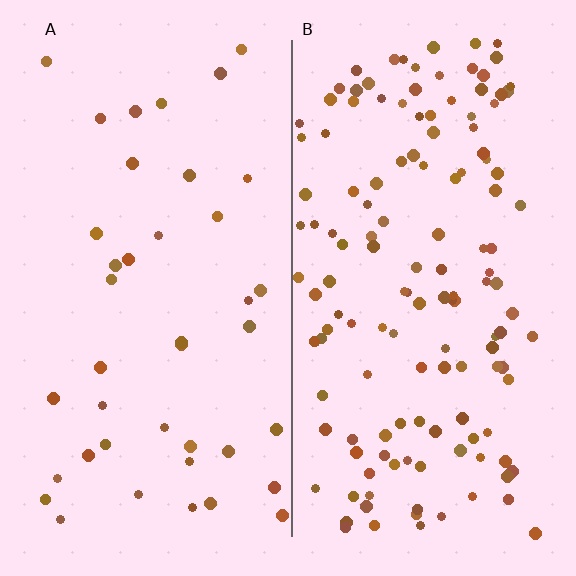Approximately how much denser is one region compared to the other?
Approximately 3.5× — region B over region A.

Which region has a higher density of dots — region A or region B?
B (the right).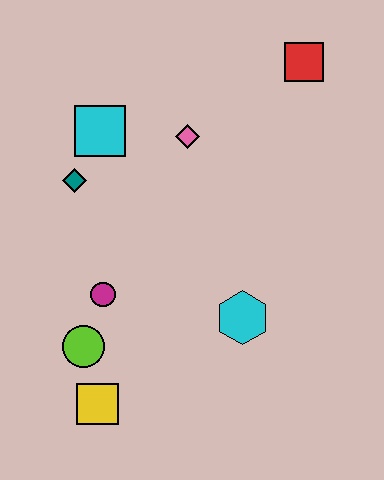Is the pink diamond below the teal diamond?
No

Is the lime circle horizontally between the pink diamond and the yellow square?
No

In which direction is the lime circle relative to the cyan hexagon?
The lime circle is to the left of the cyan hexagon.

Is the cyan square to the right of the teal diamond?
Yes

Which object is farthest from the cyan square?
The yellow square is farthest from the cyan square.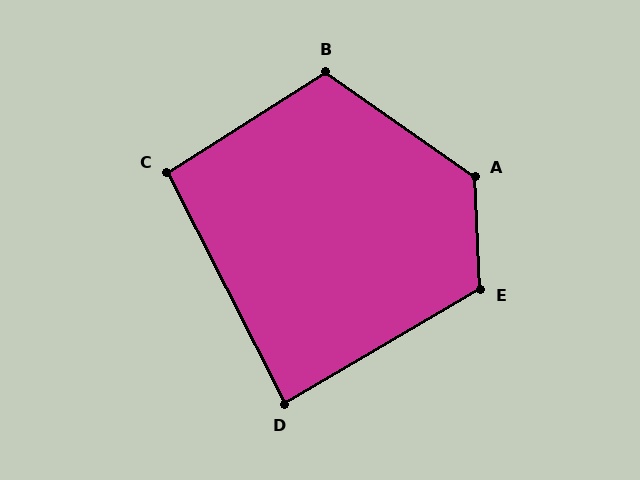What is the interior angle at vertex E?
Approximately 118 degrees (obtuse).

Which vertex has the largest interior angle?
A, at approximately 127 degrees.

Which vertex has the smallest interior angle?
D, at approximately 87 degrees.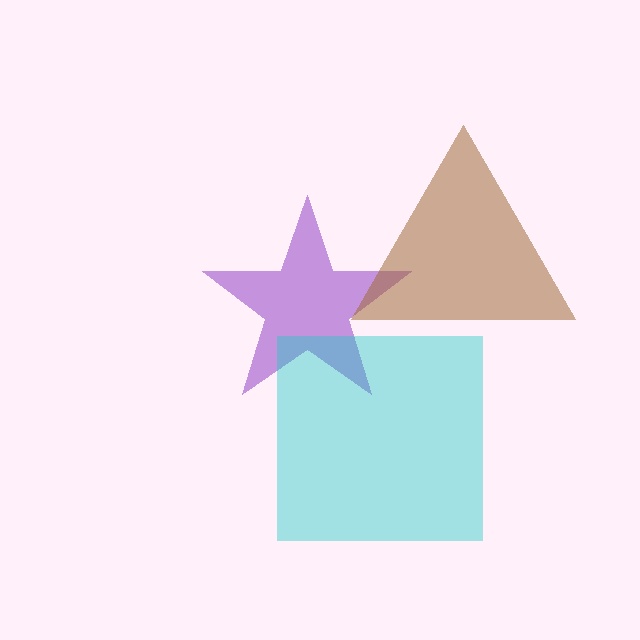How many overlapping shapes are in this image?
There are 3 overlapping shapes in the image.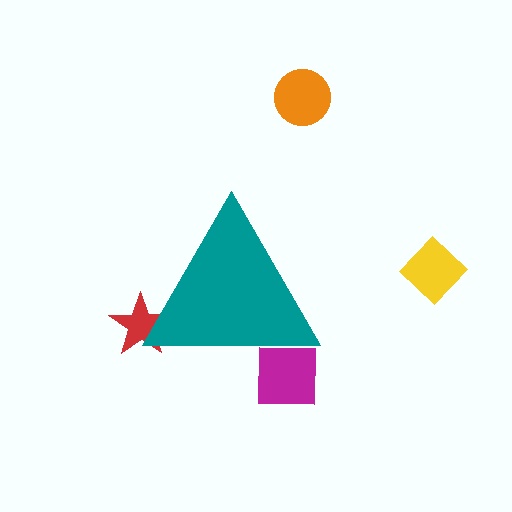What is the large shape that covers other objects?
A teal triangle.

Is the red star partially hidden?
Yes, the red star is partially hidden behind the teal triangle.